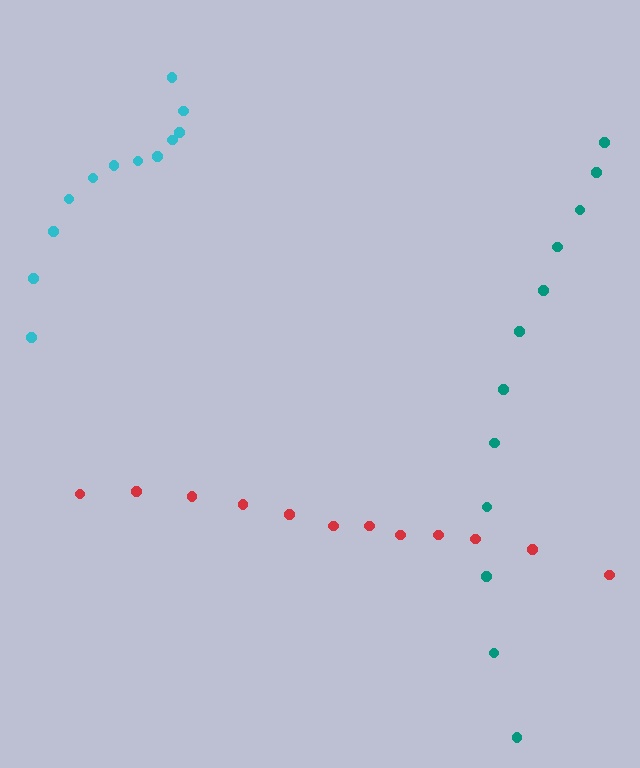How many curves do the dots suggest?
There are 3 distinct paths.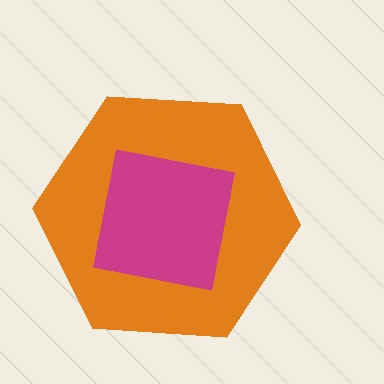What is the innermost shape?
The magenta square.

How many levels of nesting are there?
2.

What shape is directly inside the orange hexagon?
The magenta square.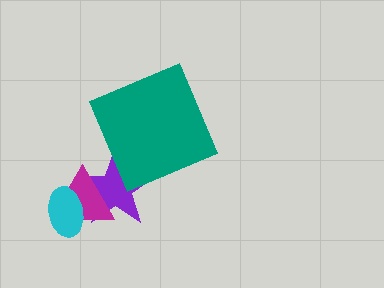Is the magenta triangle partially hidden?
Yes, it is partially covered by another shape.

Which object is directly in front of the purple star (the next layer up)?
The magenta triangle is directly in front of the purple star.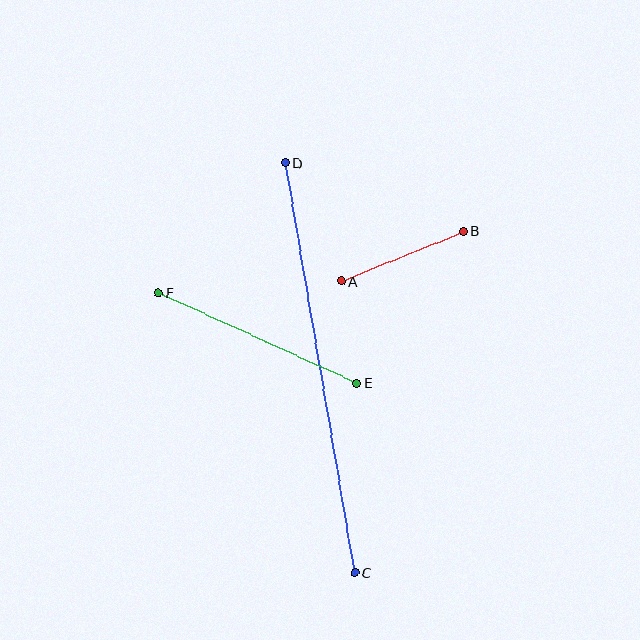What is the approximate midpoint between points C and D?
The midpoint is at approximately (320, 368) pixels.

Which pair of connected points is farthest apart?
Points C and D are farthest apart.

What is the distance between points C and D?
The distance is approximately 416 pixels.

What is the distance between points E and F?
The distance is approximately 218 pixels.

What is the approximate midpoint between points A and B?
The midpoint is at approximately (402, 256) pixels.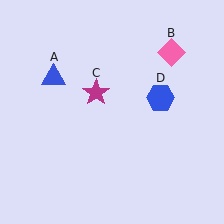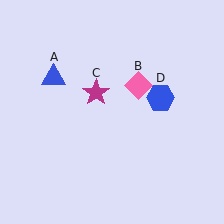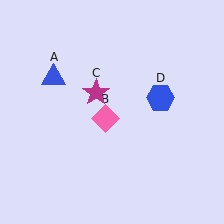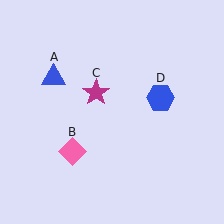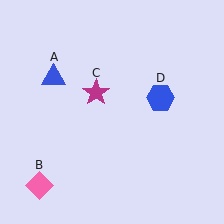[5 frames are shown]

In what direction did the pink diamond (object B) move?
The pink diamond (object B) moved down and to the left.